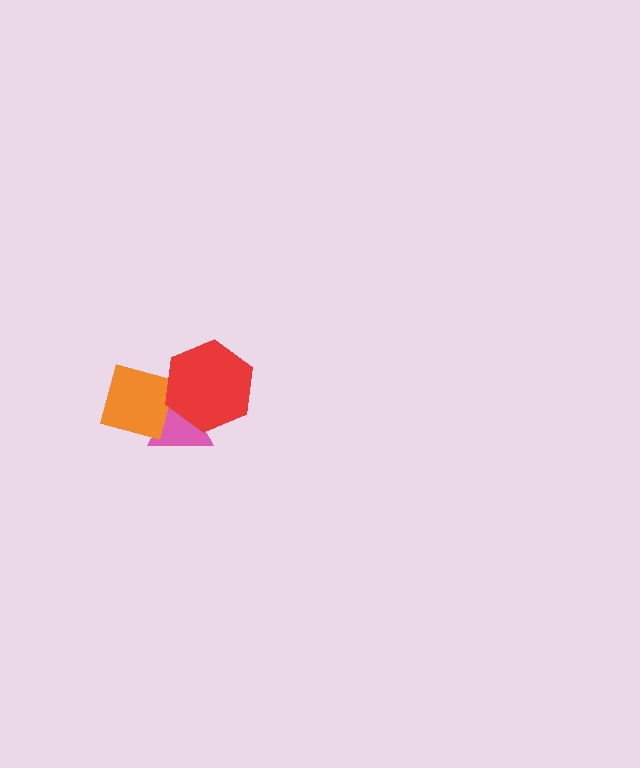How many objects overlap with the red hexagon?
2 objects overlap with the red hexagon.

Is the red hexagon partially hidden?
No, no other shape covers it.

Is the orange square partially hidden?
Yes, it is partially covered by another shape.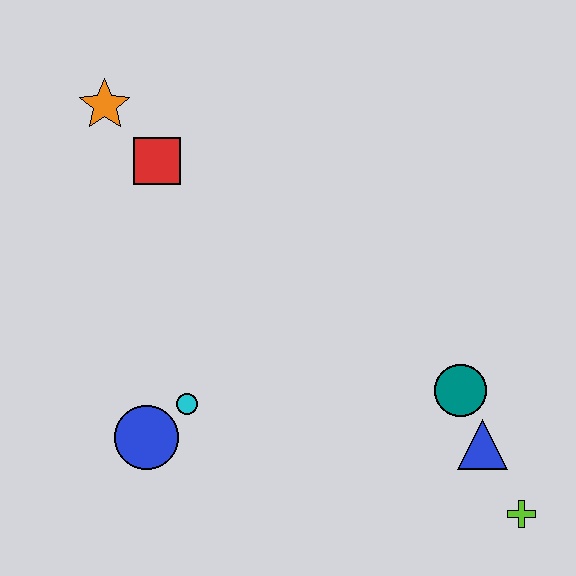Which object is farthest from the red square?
The lime cross is farthest from the red square.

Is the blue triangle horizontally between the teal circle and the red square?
No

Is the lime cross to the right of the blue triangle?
Yes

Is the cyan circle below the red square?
Yes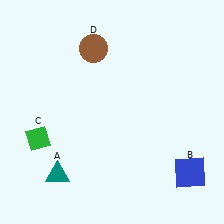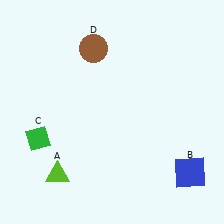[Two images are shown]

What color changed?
The triangle (A) changed from teal in Image 1 to lime in Image 2.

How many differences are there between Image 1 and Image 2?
There is 1 difference between the two images.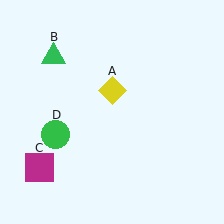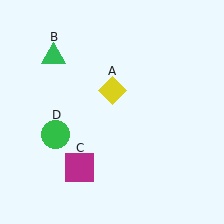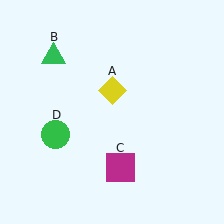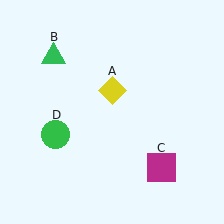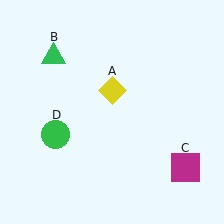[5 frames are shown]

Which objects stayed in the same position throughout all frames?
Yellow diamond (object A) and green triangle (object B) and green circle (object D) remained stationary.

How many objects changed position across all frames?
1 object changed position: magenta square (object C).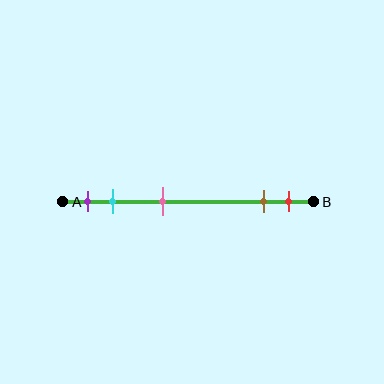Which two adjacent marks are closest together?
The brown and red marks are the closest adjacent pair.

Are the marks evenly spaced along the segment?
No, the marks are not evenly spaced.